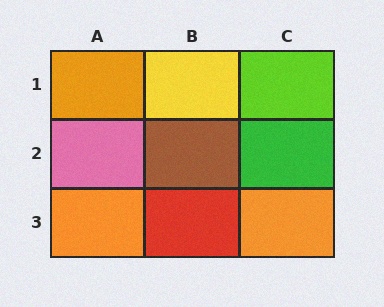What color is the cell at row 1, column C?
Lime.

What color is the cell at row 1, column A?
Orange.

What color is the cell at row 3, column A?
Orange.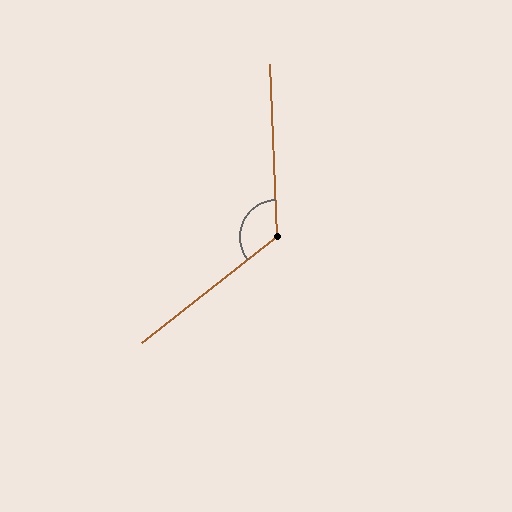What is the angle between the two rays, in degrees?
Approximately 126 degrees.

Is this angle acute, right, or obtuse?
It is obtuse.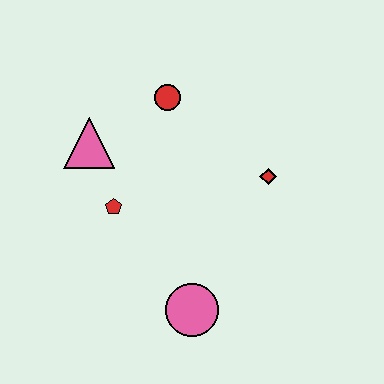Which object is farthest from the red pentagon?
The red diamond is farthest from the red pentagon.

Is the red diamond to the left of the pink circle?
No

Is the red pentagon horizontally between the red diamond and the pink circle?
No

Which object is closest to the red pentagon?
The pink triangle is closest to the red pentagon.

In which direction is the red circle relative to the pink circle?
The red circle is above the pink circle.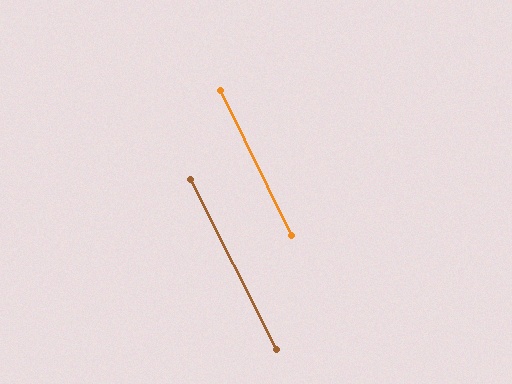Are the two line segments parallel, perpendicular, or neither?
Parallel — their directions differ by only 0.7°.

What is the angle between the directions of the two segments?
Approximately 1 degree.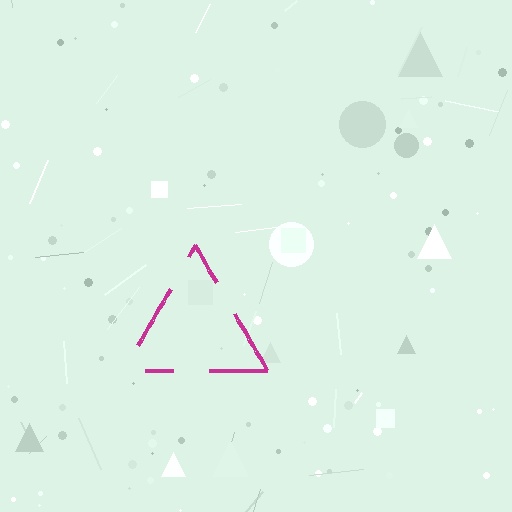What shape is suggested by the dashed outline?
The dashed outline suggests a triangle.